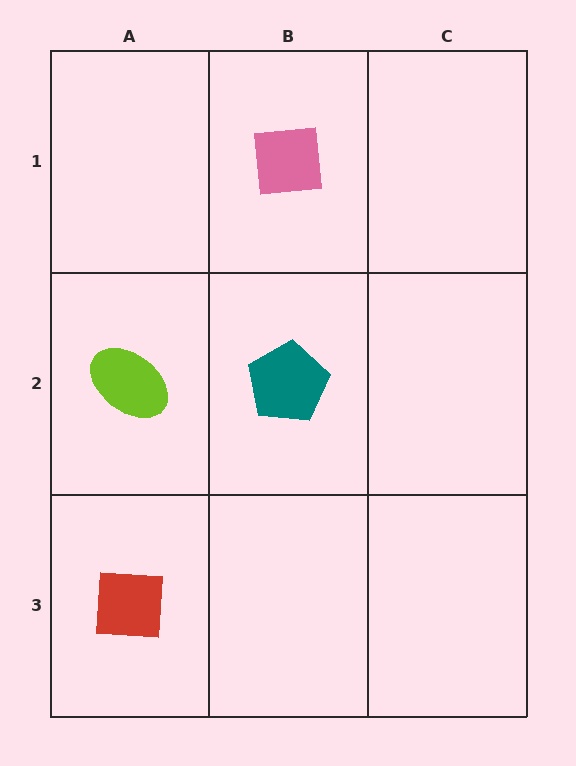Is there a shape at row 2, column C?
No, that cell is empty.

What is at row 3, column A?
A red square.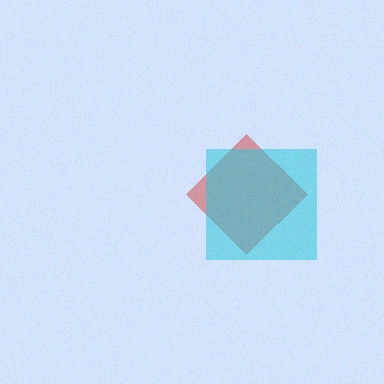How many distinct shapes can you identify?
There are 2 distinct shapes: a red diamond, a cyan square.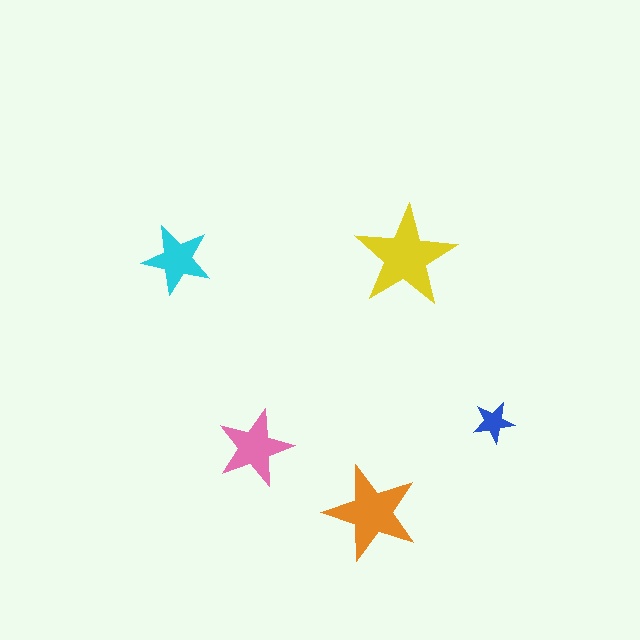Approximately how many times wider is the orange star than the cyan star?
About 1.5 times wider.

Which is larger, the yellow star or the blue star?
The yellow one.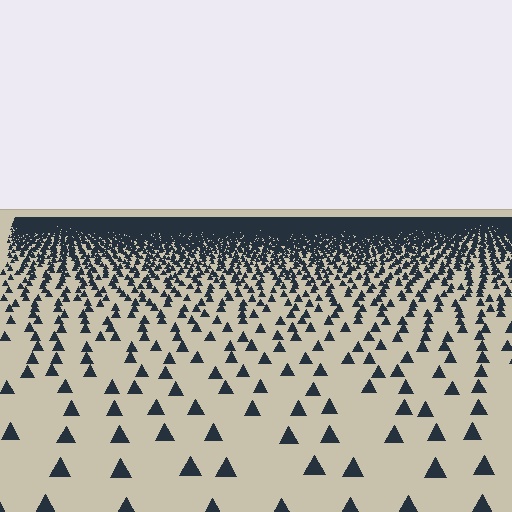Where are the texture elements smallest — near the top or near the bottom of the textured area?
Near the top.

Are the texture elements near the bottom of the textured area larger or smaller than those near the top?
Larger. Near the bottom, elements are closer to the viewer and appear at a bigger on-screen size.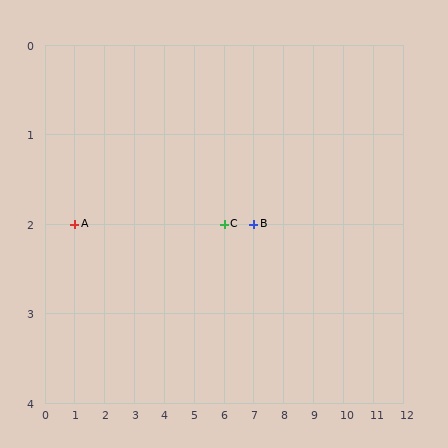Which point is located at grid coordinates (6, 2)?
Point C is at (6, 2).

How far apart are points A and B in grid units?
Points A and B are 6 columns apart.